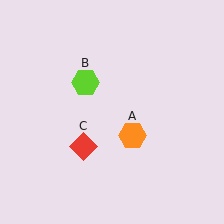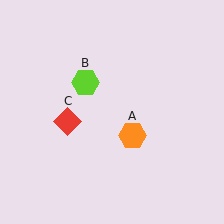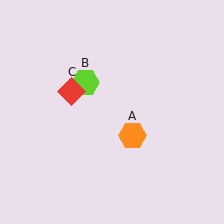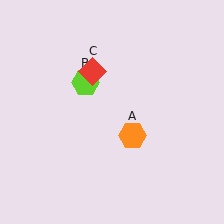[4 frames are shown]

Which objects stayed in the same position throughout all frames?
Orange hexagon (object A) and lime hexagon (object B) remained stationary.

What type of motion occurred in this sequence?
The red diamond (object C) rotated clockwise around the center of the scene.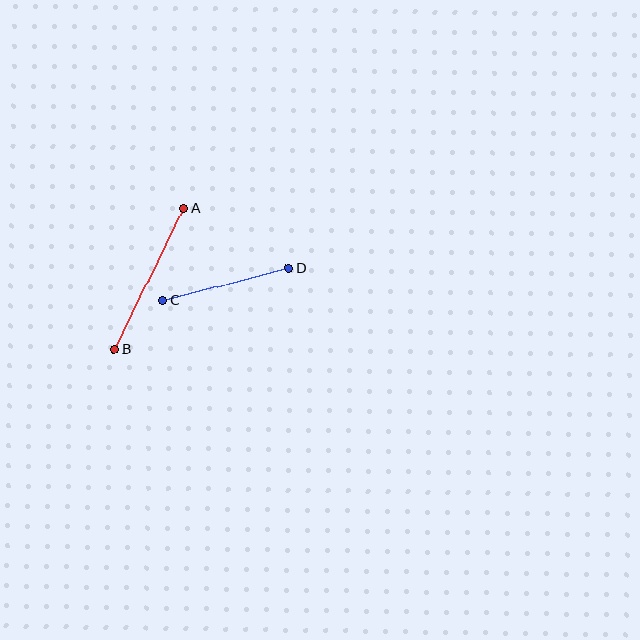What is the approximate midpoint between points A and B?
The midpoint is at approximately (149, 279) pixels.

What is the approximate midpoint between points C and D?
The midpoint is at approximately (226, 284) pixels.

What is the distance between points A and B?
The distance is approximately 157 pixels.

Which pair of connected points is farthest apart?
Points A and B are farthest apart.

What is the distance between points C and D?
The distance is approximately 130 pixels.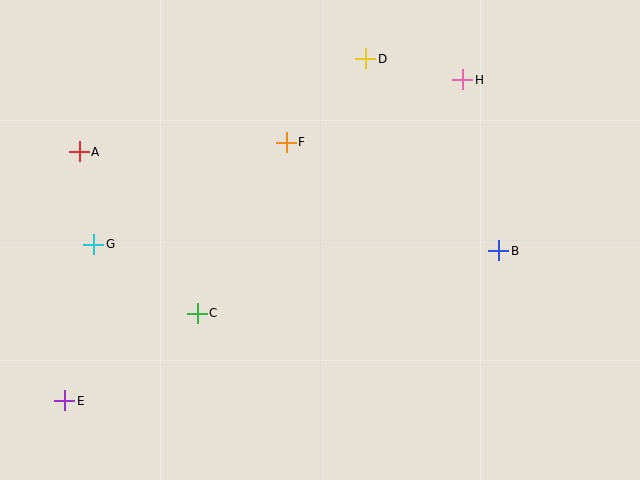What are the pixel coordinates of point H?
Point H is at (463, 80).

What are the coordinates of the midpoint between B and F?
The midpoint between B and F is at (392, 197).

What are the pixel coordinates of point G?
Point G is at (94, 244).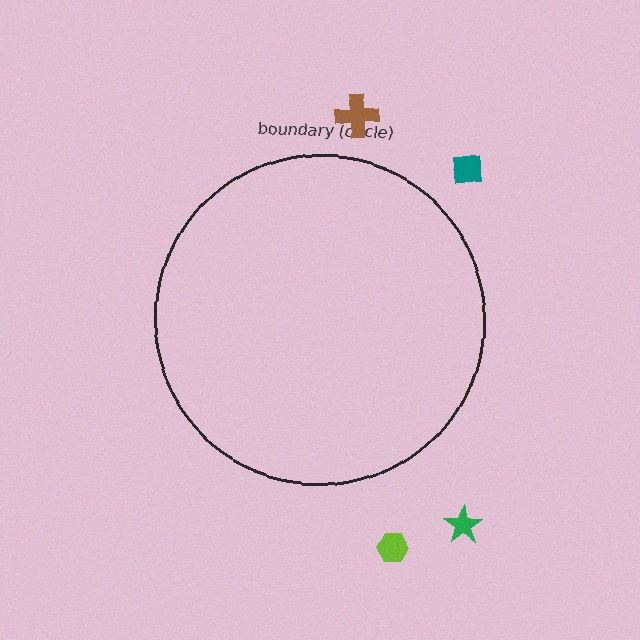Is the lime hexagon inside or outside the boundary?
Outside.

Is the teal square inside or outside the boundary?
Outside.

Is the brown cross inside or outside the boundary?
Outside.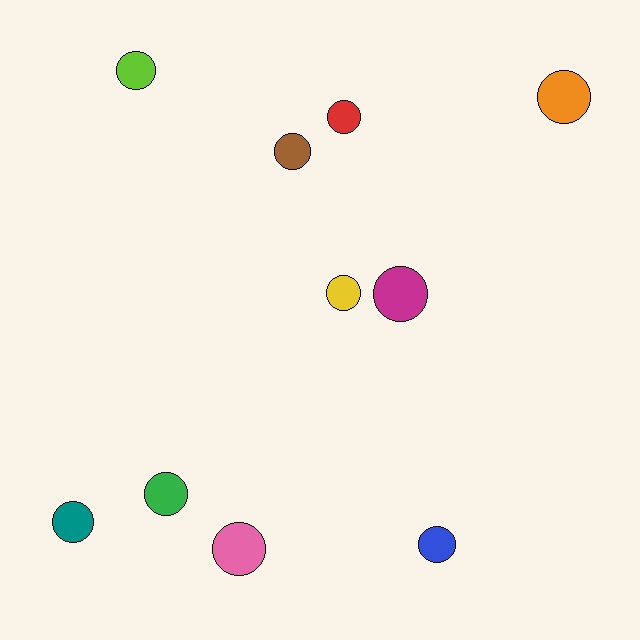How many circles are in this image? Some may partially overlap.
There are 10 circles.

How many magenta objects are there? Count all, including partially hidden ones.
There is 1 magenta object.